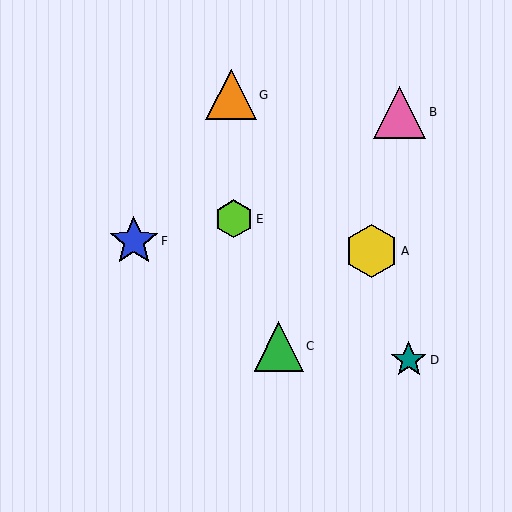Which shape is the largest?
The yellow hexagon (labeled A) is the largest.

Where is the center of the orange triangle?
The center of the orange triangle is at (231, 95).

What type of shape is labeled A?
Shape A is a yellow hexagon.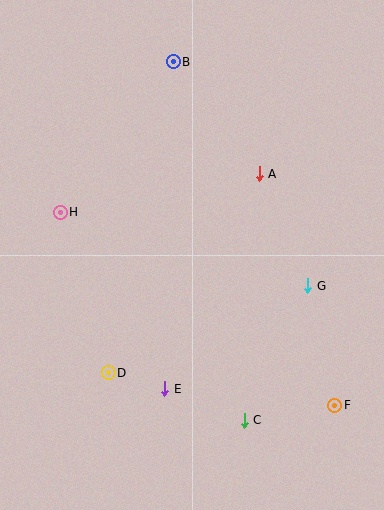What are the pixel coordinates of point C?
Point C is at (244, 420).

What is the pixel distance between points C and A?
The distance between C and A is 247 pixels.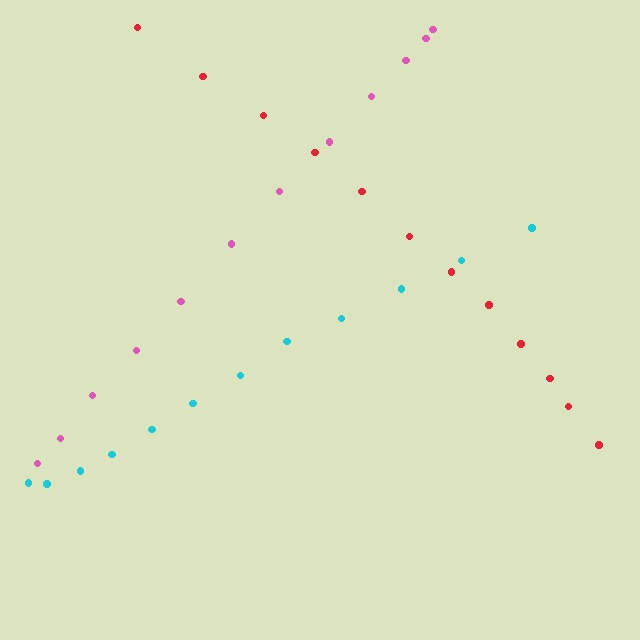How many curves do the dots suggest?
There are 3 distinct paths.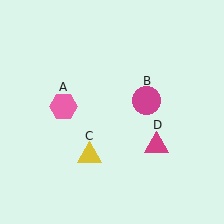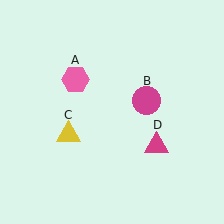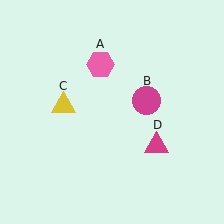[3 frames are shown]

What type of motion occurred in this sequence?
The pink hexagon (object A), yellow triangle (object C) rotated clockwise around the center of the scene.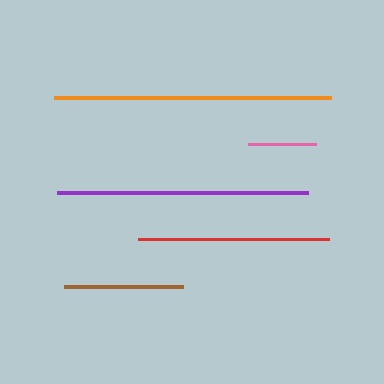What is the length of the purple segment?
The purple segment is approximately 251 pixels long.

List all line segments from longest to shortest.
From longest to shortest: orange, purple, red, brown, pink.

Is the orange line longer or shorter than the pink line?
The orange line is longer than the pink line.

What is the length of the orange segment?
The orange segment is approximately 277 pixels long.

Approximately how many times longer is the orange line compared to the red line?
The orange line is approximately 1.5 times the length of the red line.